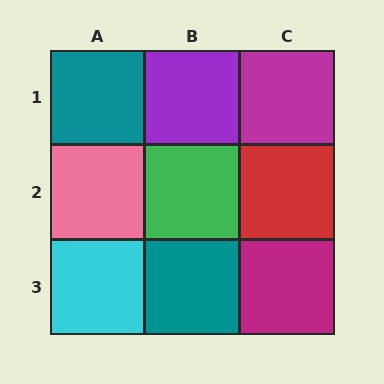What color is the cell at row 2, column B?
Green.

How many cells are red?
1 cell is red.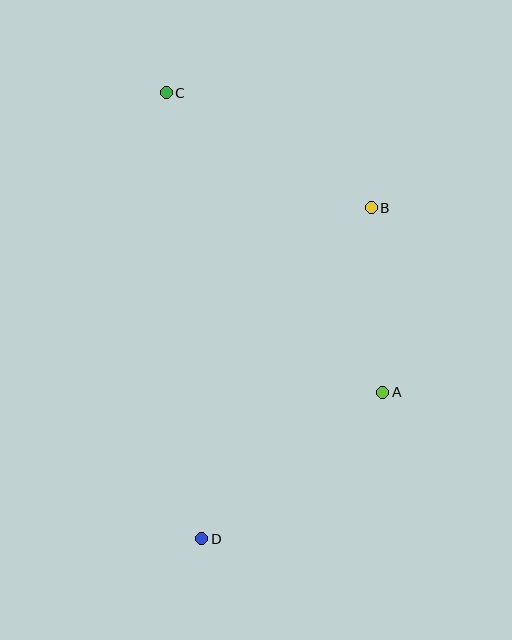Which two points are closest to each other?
Points A and B are closest to each other.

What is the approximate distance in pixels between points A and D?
The distance between A and D is approximately 233 pixels.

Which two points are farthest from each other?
Points C and D are farthest from each other.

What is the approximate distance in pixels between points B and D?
The distance between B and D is approximately 371 pixels.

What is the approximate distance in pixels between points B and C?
The distance between B and C is approximately 235 pixels.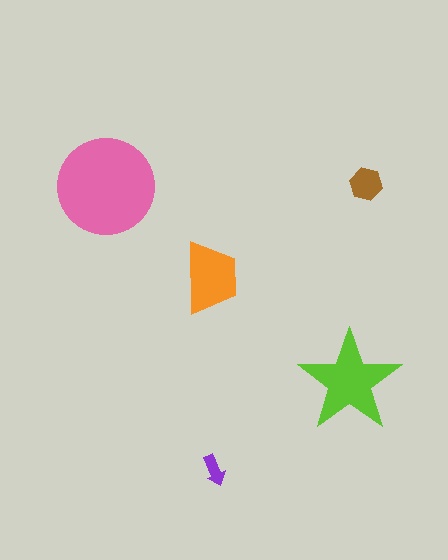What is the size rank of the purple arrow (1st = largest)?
5th.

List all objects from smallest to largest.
The purple arrow, the brown hexagon, the orange trapezoid, the lime star, the pink circle.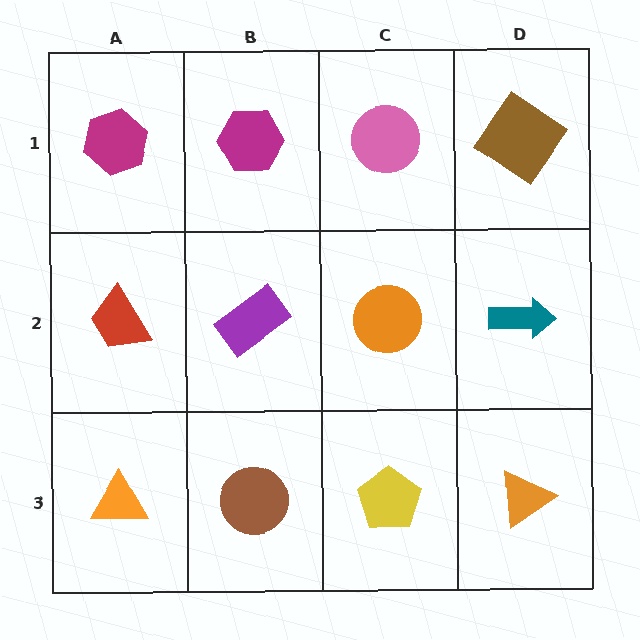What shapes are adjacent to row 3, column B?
A purple rectangle (row 2, column B), an orange triangle (row 3, column A), a yellow pentagon (row 3, column C).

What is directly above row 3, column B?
A purple rectangle.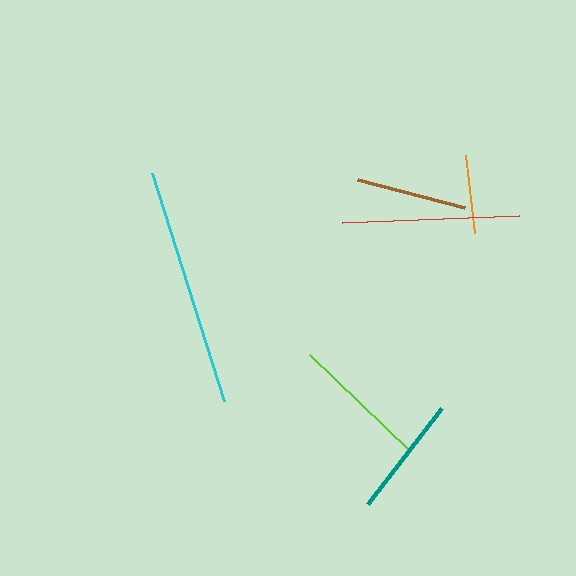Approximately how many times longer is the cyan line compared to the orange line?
The cyan line is approximately 3.0 times the length of the orange line.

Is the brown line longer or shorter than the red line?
The red line is longer than the brown line.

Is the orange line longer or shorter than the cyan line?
The cyan line is longer than the orange line.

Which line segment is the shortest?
The orange line is the shortest at approximately 79 pixels.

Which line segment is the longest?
The cyan line is the longest at approximately 239 pixels.